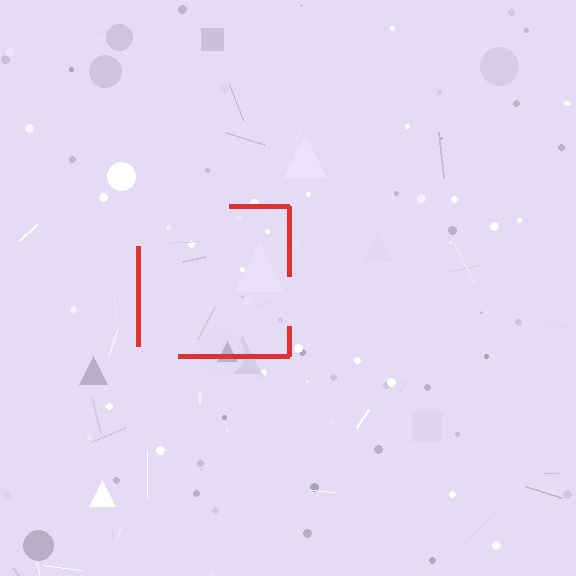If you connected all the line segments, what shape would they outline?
They would outline a square.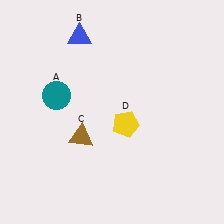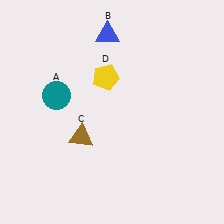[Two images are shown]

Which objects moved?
The objects that moved are: the blue triangle (B), the yellow pentagon (D).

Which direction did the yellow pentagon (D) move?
The yellow pentagon (D) moved up.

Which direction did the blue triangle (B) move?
The blue triangle (B) moved right.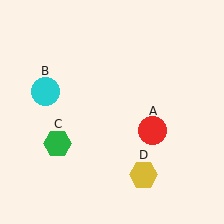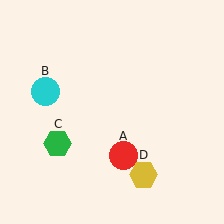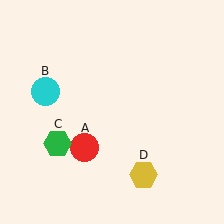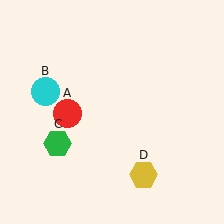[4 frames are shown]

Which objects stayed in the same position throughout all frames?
Cyan circle (object B) and green hexagon (object C) and yellow hexagon (object D) remained stationary.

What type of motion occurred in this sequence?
The red circle (object A) rotated clockwise around the center of the scene.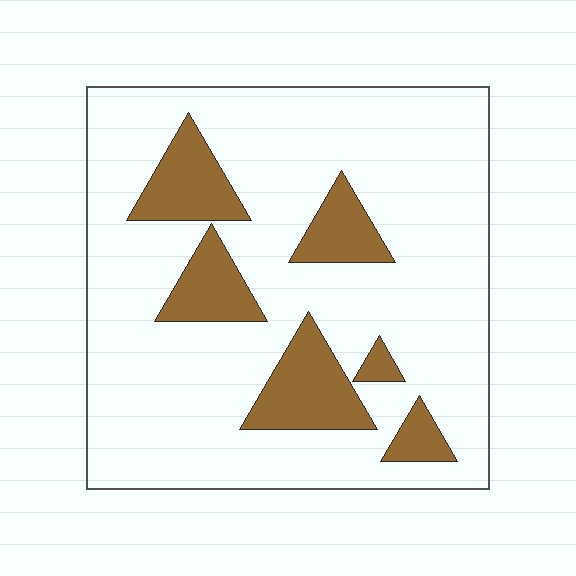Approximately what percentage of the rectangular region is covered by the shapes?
Approximately 20%.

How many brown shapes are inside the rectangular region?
6.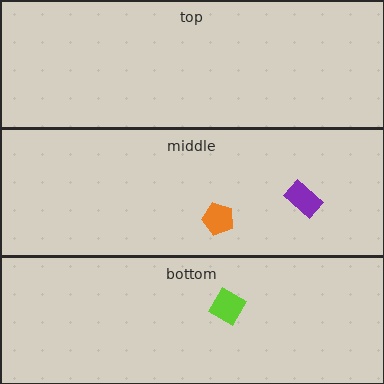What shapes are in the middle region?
The purple rectangle, the orange pentagon.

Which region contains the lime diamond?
The bottom region.